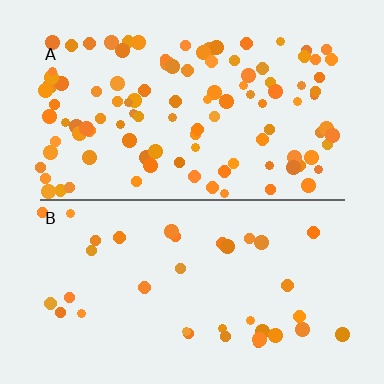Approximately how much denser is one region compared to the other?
Approximately 2.9× — region A over region B.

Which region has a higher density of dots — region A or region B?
A (the top).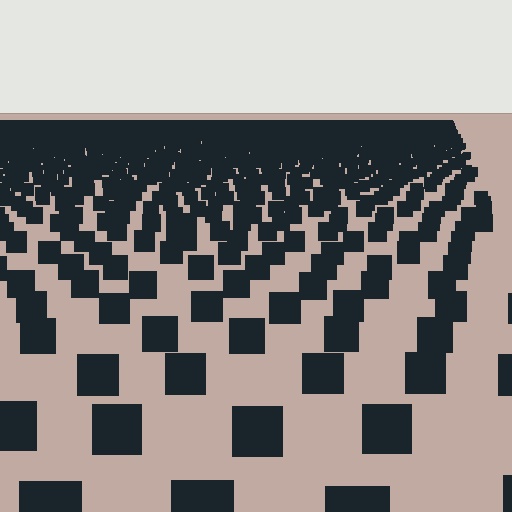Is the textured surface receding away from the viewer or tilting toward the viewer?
The surface is receding away from the viewer. Texture elements get smaller and denser toward the top.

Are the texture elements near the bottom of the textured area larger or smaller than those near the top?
Larger. Near the bottom, elements are closer to the viewer and appear at a bigger on-screen size.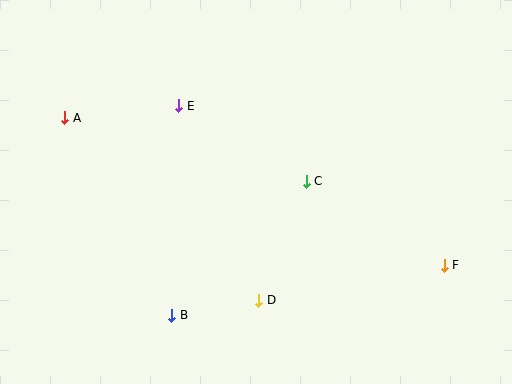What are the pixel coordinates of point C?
Point C is at (306, 181).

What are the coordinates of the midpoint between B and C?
The midpoint between B and C is at (239, 248).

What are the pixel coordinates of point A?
Point A is at (65, 118).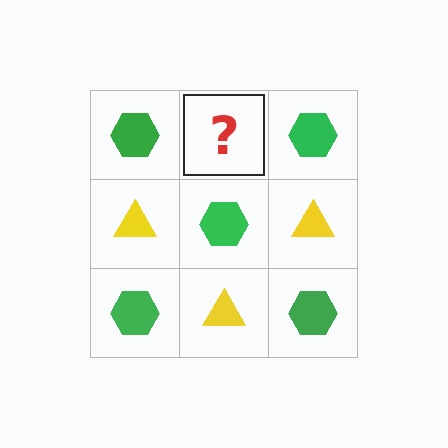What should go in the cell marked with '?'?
The missing cell should contain a yellow triangle.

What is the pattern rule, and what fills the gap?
The rule is that it alternates green hexagon and yellow triangle in a checkerboard pattern. The gap should be filled with a yellow triangle.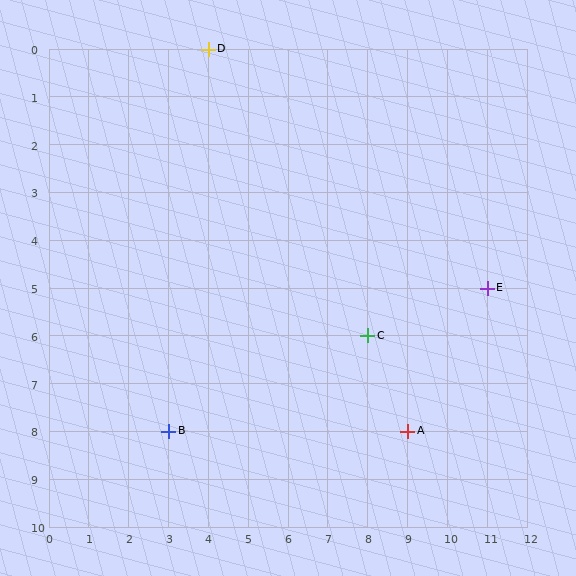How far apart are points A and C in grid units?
Points A and C are 1 column and 2 rows apart (about 2.2 grid units diagonally).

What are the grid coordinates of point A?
Point A is at grid coordinates (9, 8).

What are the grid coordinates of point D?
Point D is at grid coordinates (4, 0).